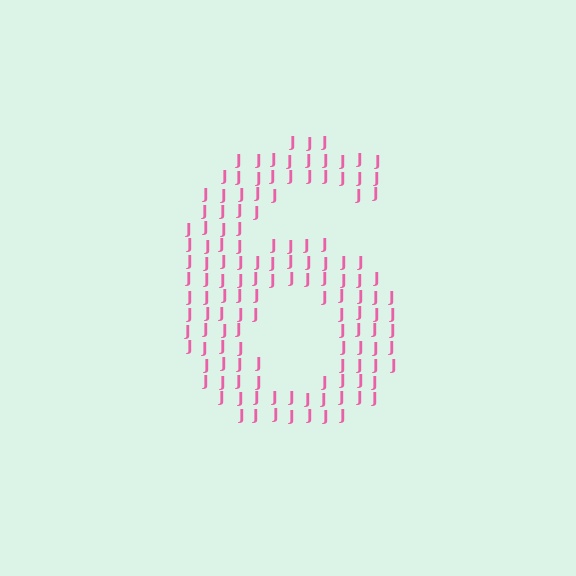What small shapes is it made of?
It is made of small letter J's.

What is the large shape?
The large shape is the digit 6.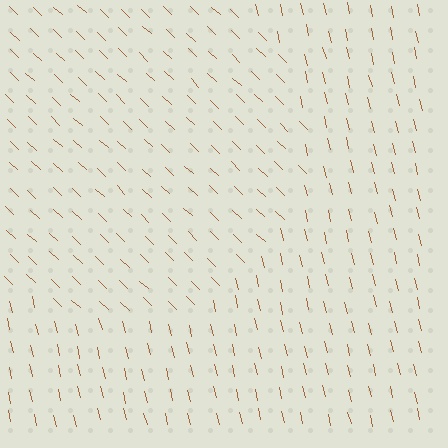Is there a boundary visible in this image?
Yes, there is a texture boundary formed by a change in line orientation.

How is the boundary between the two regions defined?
The boundary is defined purely by a change in line orientation (approximately 32 degrees difference). All lines are the same color and thickness.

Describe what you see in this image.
The image is filled with small brown line segments. A circle region in the image has lines oriented differently from the surrounding lines, creating a visible texture boundary.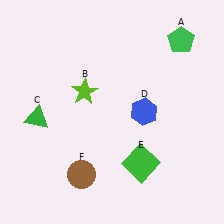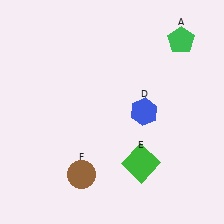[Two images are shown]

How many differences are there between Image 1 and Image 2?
There are 2 differences between the two images.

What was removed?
The lime star (B), the green triangle (C) were removed in Image 2.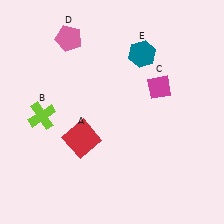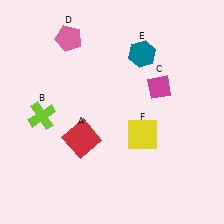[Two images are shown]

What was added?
A yellow square (F) was added in Image 2.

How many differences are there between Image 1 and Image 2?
There is 1 difference between the two images.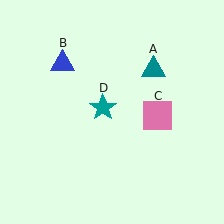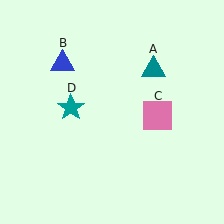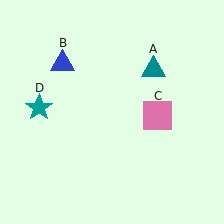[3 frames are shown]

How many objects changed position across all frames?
1 object changed position: teal star (object D).